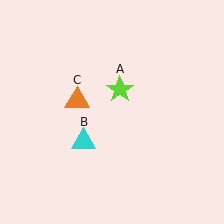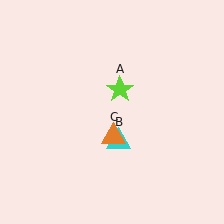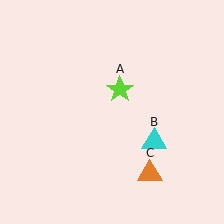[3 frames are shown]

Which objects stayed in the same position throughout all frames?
Lime star (object A) remained stationary.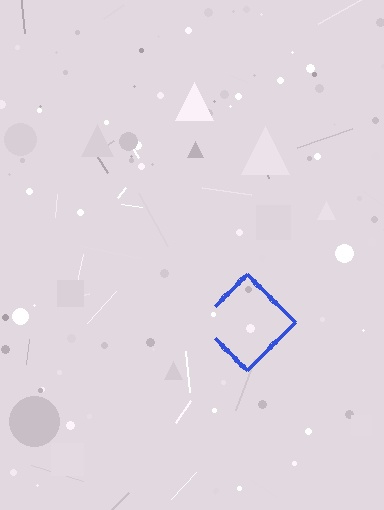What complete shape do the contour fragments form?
The contour fragments form a diamond.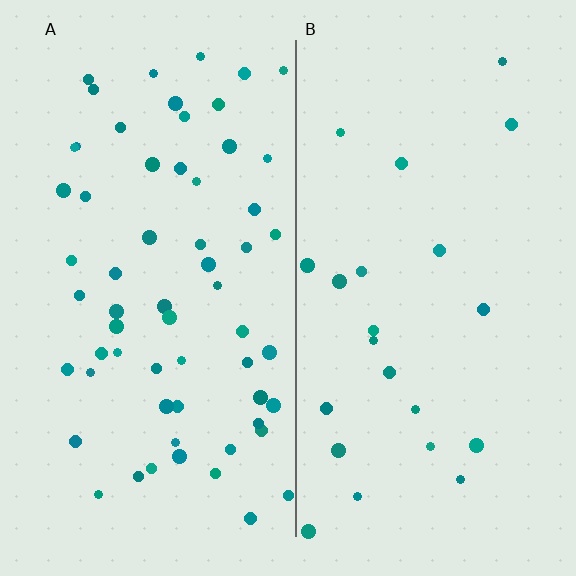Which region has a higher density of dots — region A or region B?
A (the left).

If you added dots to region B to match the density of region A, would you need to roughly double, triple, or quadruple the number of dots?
Approximately triple.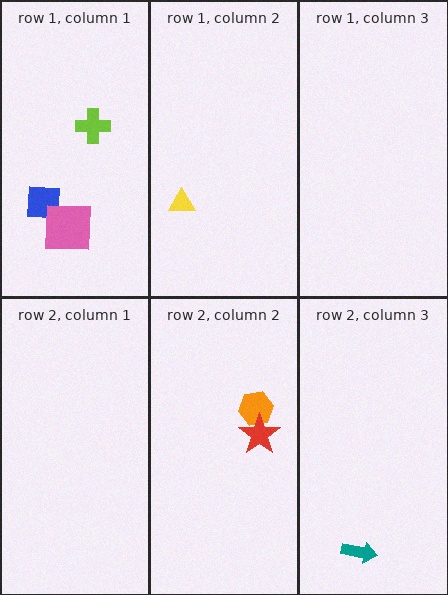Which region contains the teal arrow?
The row 2, column 3 region.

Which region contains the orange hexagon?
The row 2, column 2 region.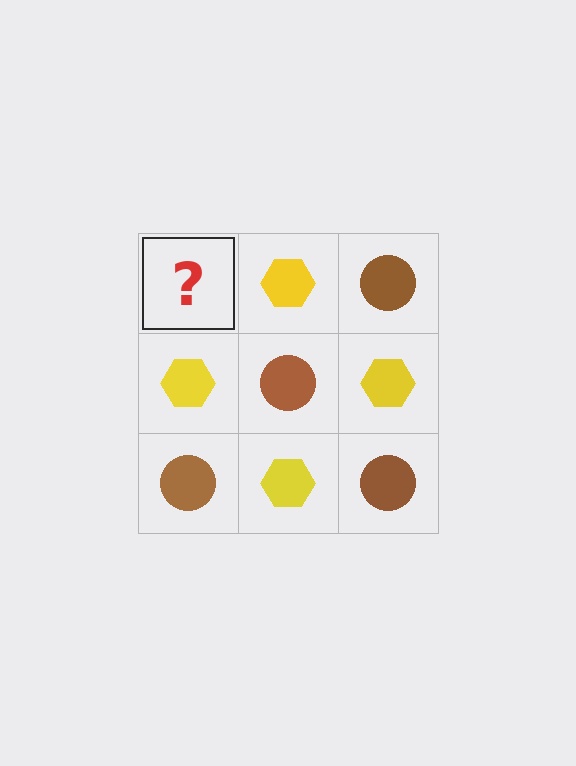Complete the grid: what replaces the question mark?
The question mark should be replaced with a brown circle.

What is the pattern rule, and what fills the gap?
The rule is that it alternates brown circle and yellow hexagon in a checkerboard pattern. The gap should be filled with a brown circle.